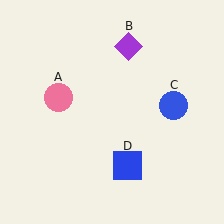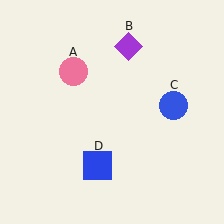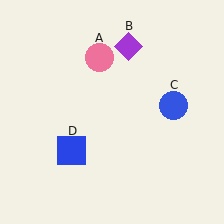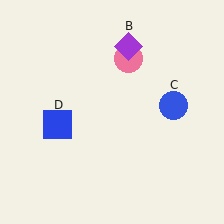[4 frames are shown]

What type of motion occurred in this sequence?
The pink circle (object A), blue square (object D) rotated clockwise around the center of the scene.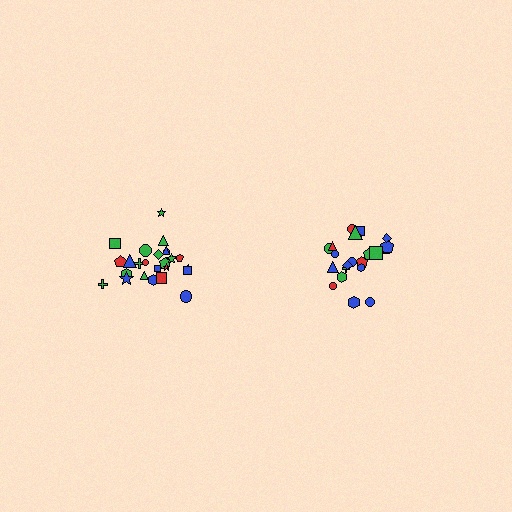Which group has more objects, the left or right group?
The left group.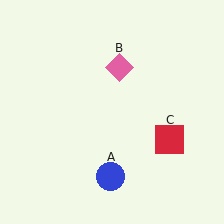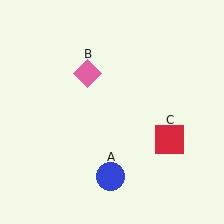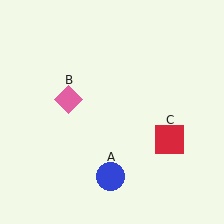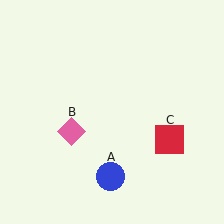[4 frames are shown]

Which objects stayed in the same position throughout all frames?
Blue circle (object A) and red square (object C) remained stationary.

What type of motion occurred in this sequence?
The pink diamond (object B) rotated counterclockwise around the center of the scene.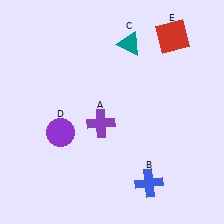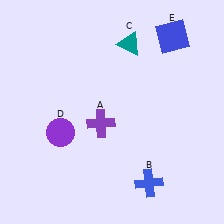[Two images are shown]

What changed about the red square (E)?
In Image 1, E is red. In Image 2, it changed to blue.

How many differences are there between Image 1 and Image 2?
There is 1 difference between the two images.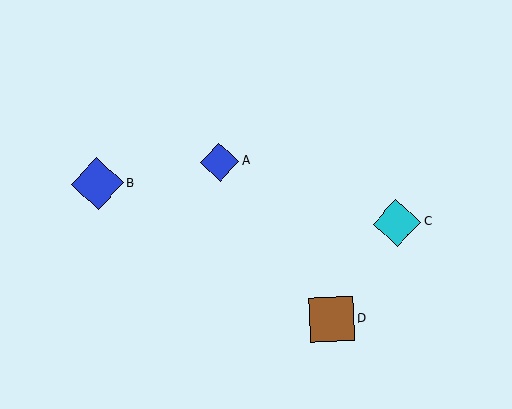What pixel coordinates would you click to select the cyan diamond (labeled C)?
Click at (397, 223) to select the cyan diamond C.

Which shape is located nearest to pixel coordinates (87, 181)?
The blue diamond (labeled B) at (97, 184) is nearest to that location.